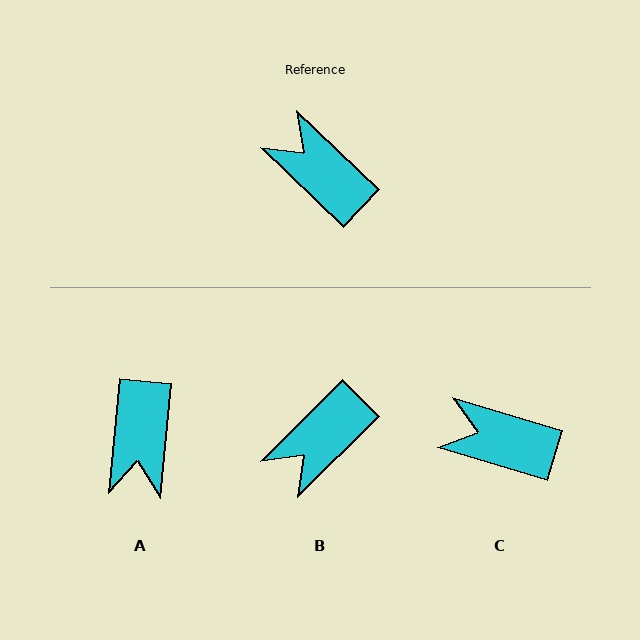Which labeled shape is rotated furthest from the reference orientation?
A, about 128 degrees away.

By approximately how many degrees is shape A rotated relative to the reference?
Approximately 128 degrees counter-clockwise.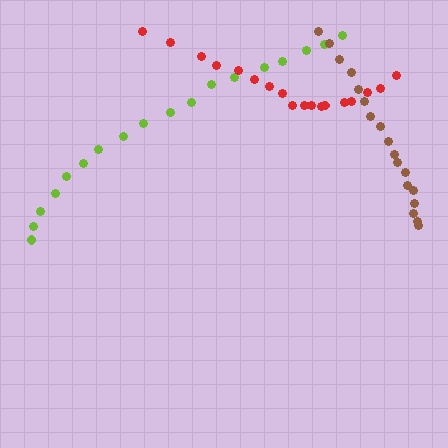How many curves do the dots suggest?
There are 3 distinct paths.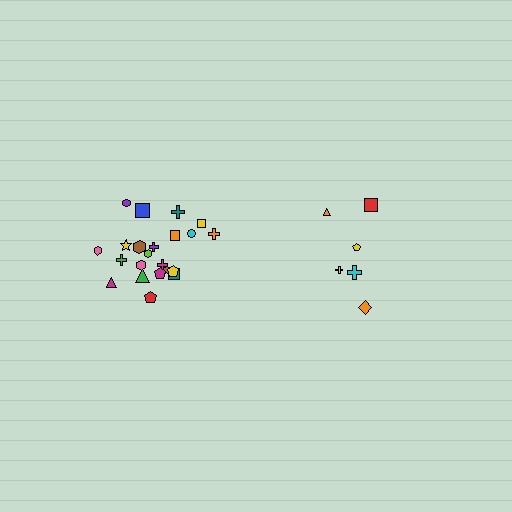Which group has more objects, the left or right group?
The left group.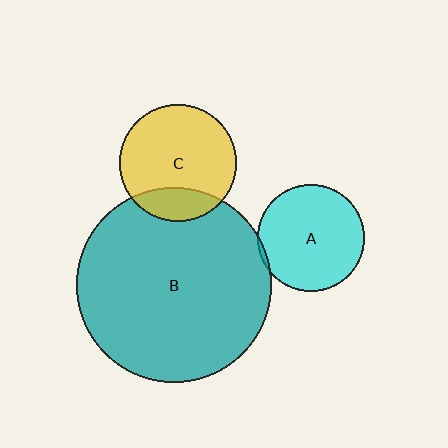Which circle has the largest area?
Circle B (teal).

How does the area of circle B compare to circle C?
Approximately 2.8 times.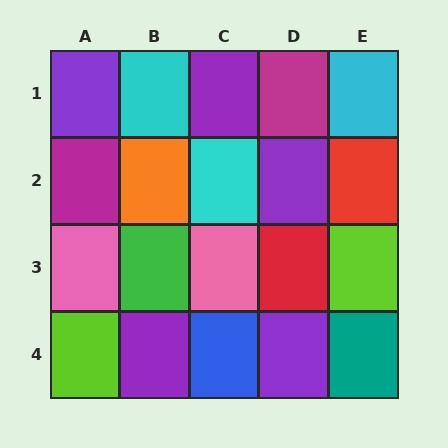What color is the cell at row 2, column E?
Red.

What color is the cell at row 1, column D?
Magenta.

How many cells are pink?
2 cells are pink.